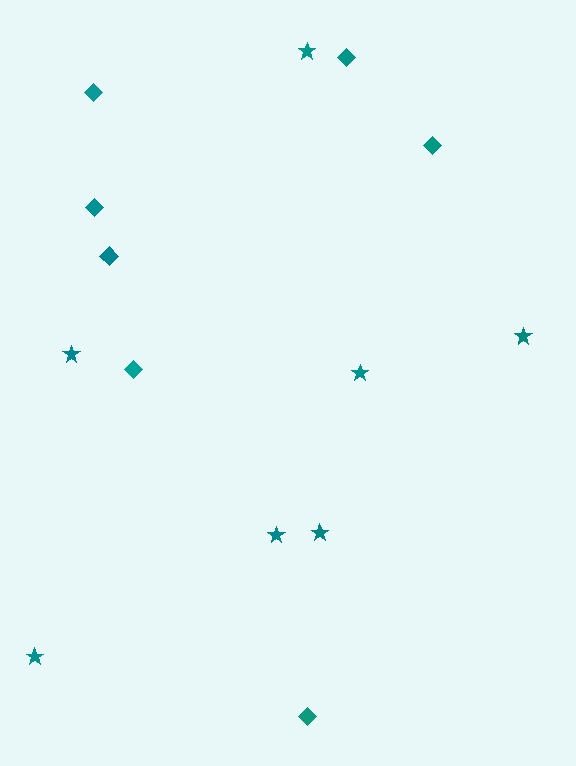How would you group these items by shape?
There are 2 groups: one group of diamonds (7) and one group of stars (7).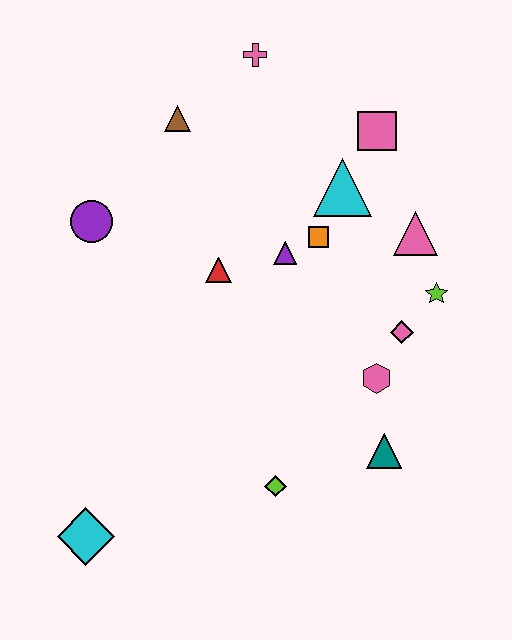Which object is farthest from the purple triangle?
The cyan diamond is farthest from the purple triangle.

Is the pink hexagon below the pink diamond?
Yes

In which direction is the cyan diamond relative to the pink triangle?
The cyan diamond is to the left of the pink triangle.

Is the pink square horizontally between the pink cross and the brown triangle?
No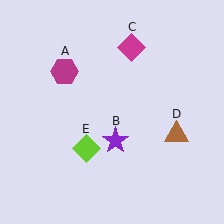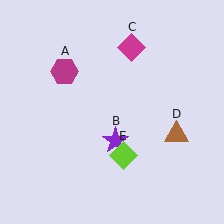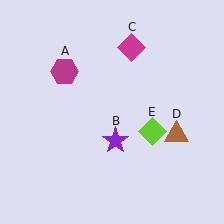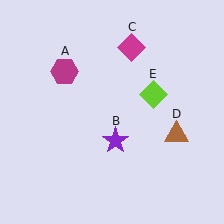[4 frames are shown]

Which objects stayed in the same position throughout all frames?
Magenta hexagon (object A) and purple star (object B) and magenta diamond (object C) and brown triangle (object D) remained stationary.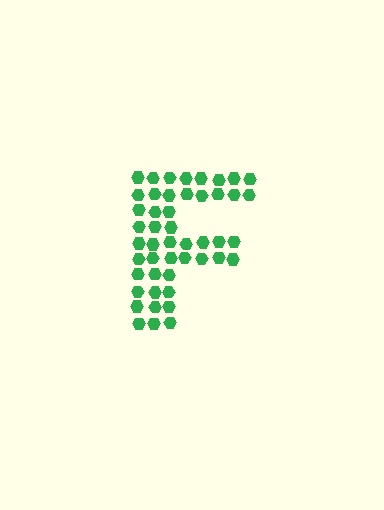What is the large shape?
The large shape is the letter F.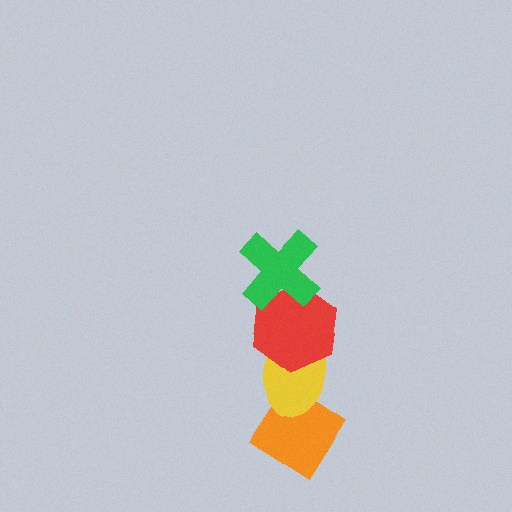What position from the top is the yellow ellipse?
The yellow ellipse is 3rd from the top.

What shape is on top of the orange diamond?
The yellow ellipse is on top of the orange diamond.